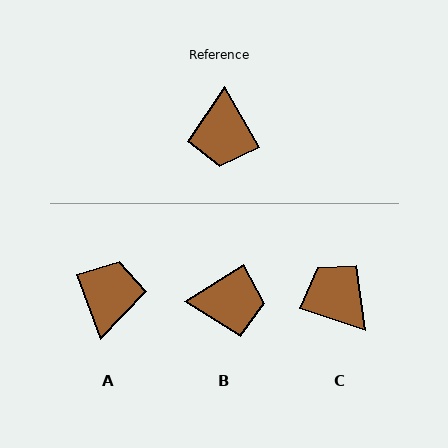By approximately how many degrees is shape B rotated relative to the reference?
Approximately 92 degrees counter-clockwise.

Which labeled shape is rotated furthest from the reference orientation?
A, about 171 degrees away.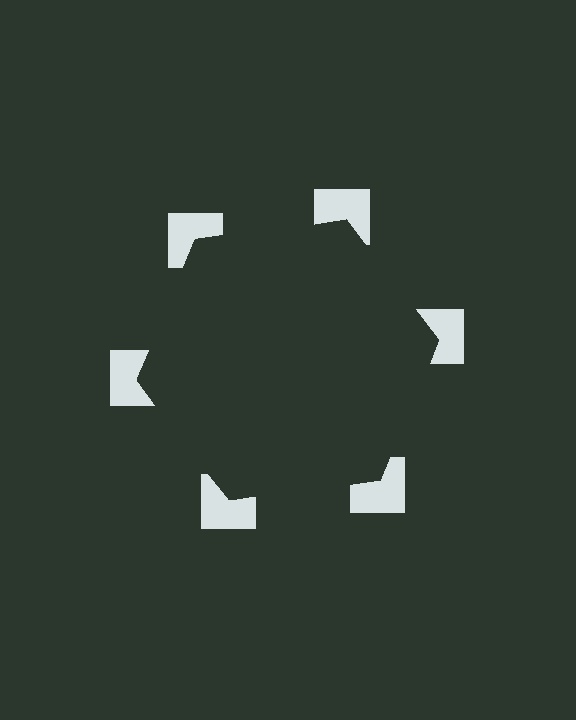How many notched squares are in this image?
There are 6 — one at each vertex of the illusory hexagon.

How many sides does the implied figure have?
6 sides.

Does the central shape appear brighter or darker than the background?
It typically appears slightly darker than the background, even though no actual brightness change is drawn.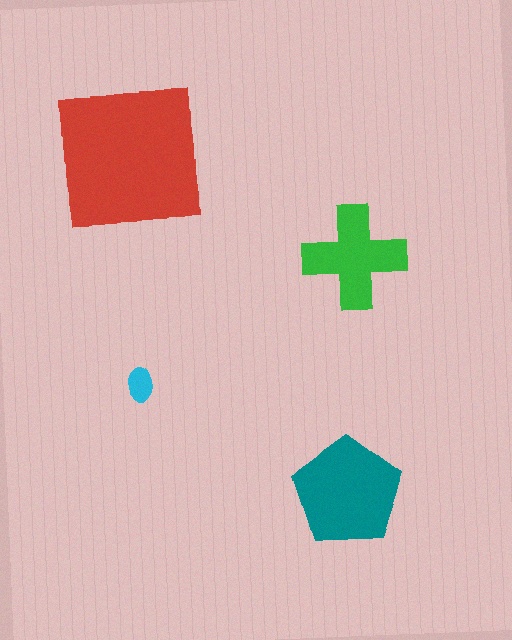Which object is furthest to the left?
The red square is leftmost.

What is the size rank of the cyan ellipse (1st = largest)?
4th.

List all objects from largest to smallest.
The red square, the teal pentagon, the green cross, the cyan ellipse.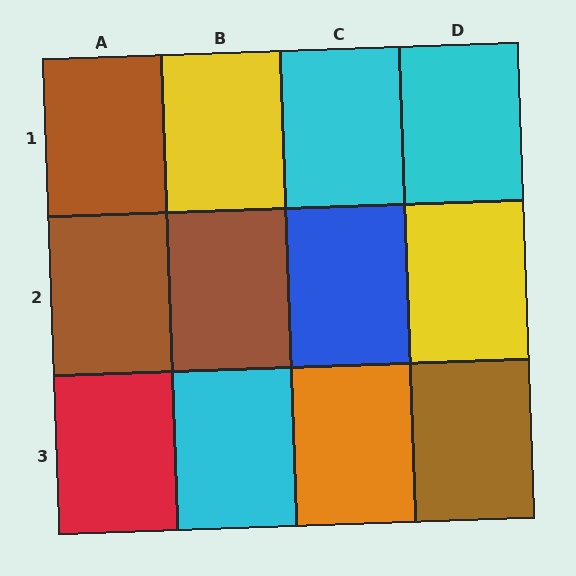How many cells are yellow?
2 cells are yellow.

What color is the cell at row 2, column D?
Yellow.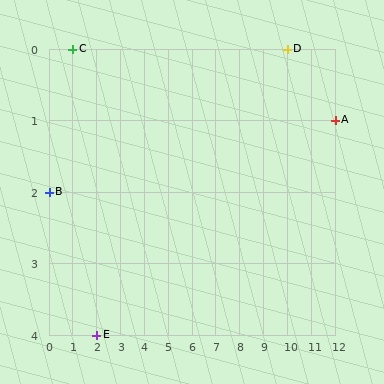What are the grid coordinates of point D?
Point D is at grid coordinates (10, 0).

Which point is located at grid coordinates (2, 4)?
Point E is at (2, 4).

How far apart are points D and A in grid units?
Points D and A are 2 columns and 1 row apart (about 2.2 grid units diagonally).